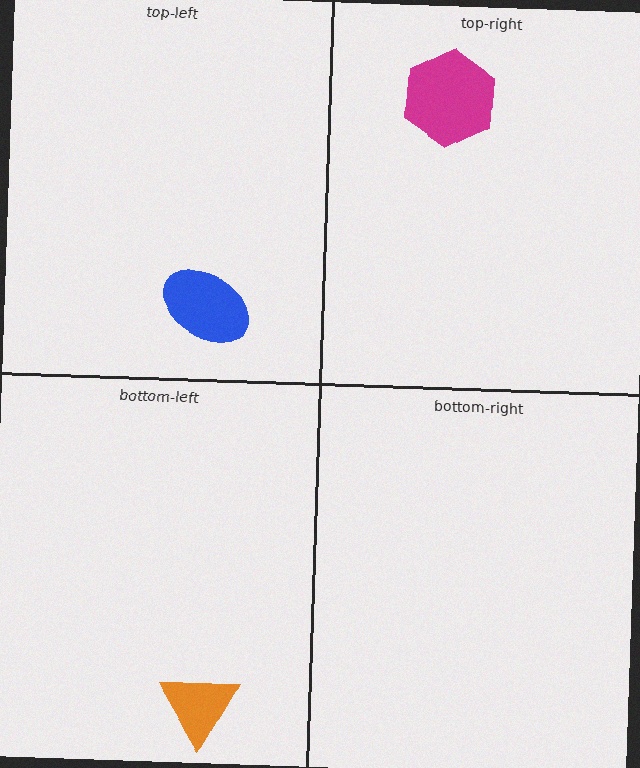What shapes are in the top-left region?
The blue ellipse.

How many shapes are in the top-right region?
1.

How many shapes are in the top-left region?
1.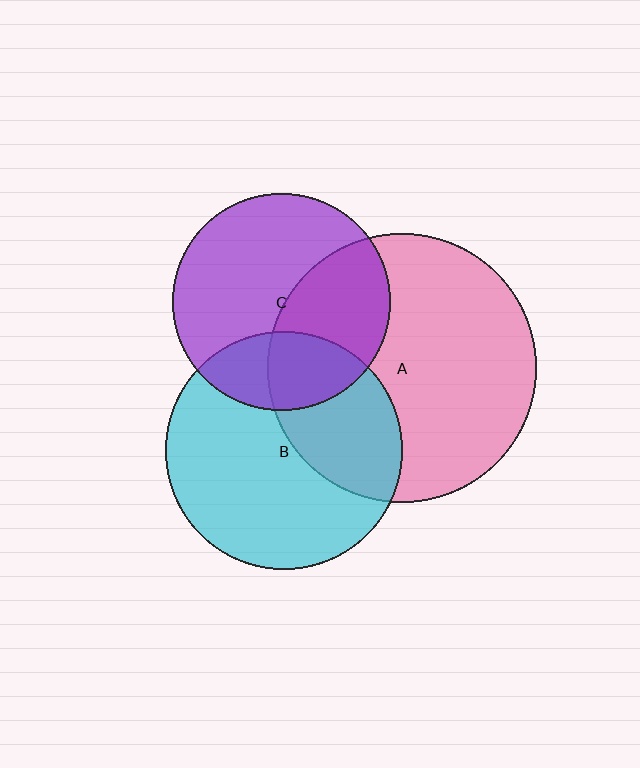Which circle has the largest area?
Circle A (pink).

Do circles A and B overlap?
Yes.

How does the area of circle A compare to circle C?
Approximately 1.5 times.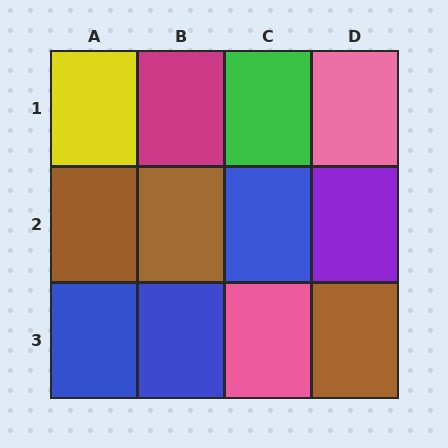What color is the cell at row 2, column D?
Purple.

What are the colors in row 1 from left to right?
Yellow, magenta, green, pink.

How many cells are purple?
1 cell is purple.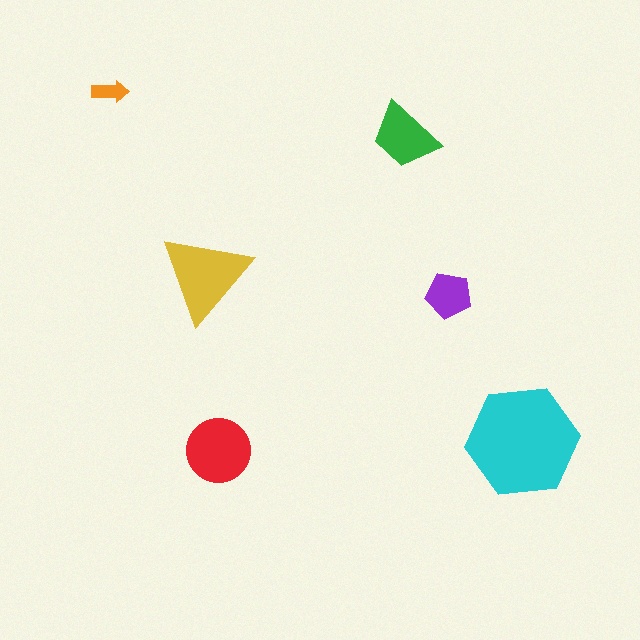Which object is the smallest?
The orange arrow.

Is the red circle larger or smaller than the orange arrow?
Larger.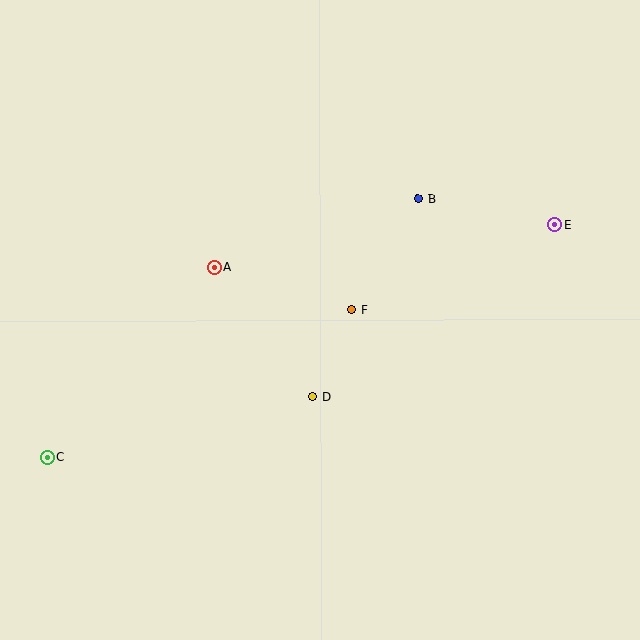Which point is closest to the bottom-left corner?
Point C is closest to the bottom-left corner.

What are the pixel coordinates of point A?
Point A is at (214, 268).